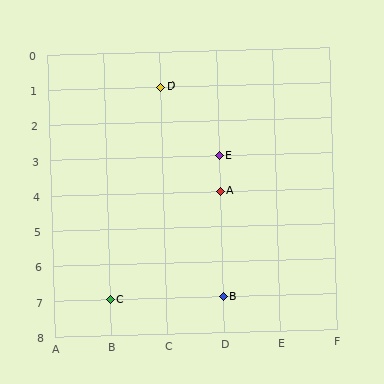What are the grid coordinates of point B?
Point B is at grid coordinates (D, 7).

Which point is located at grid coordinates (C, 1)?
Point D is at (C, 1).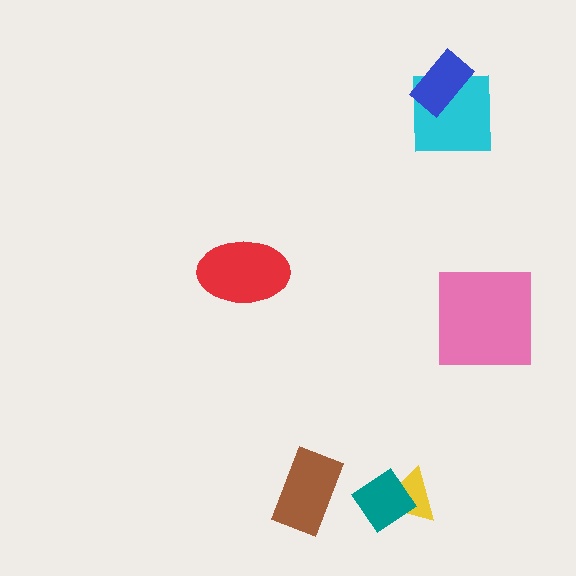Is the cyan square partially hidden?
Yes, it is partially covered by another shape.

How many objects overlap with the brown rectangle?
0 objects overlap with the brown rectangle.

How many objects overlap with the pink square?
0 objects overlap with the pink square.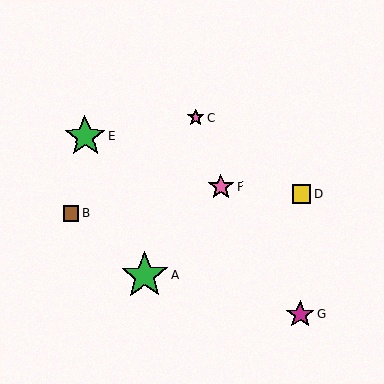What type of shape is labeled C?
Shape C is a pink star.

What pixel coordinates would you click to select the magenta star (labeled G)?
Click at (300, 314) to select the magenta star G.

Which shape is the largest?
The green star (labeled A) is the largest.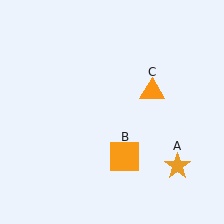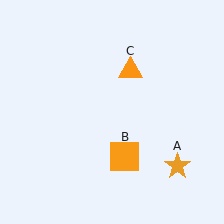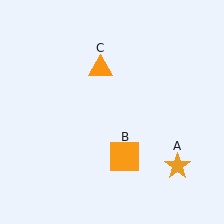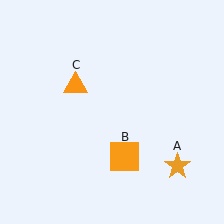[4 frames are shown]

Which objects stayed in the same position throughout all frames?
Orange star (object A) and orange square (object B) remained stationary.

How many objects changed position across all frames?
1 object changed position: orange triangle (object C).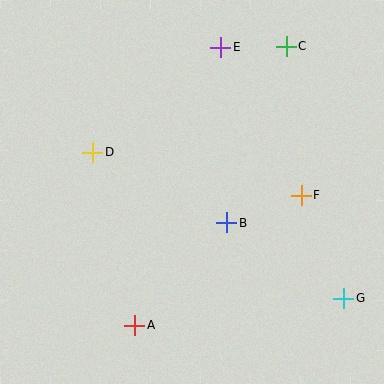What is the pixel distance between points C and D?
The distance between C and D is 221 pixels.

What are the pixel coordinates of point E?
Point E is at (221, 47).